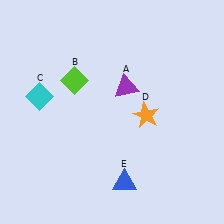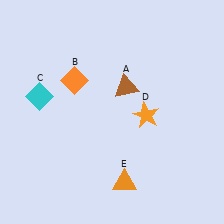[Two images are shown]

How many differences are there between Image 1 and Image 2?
There are 3 differences between the two images.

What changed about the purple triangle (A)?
In Image 1, A is purple. In Image 2, it changed to brown.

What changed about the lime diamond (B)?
In Image 1, B is lime. In Image 2, it changed to orange.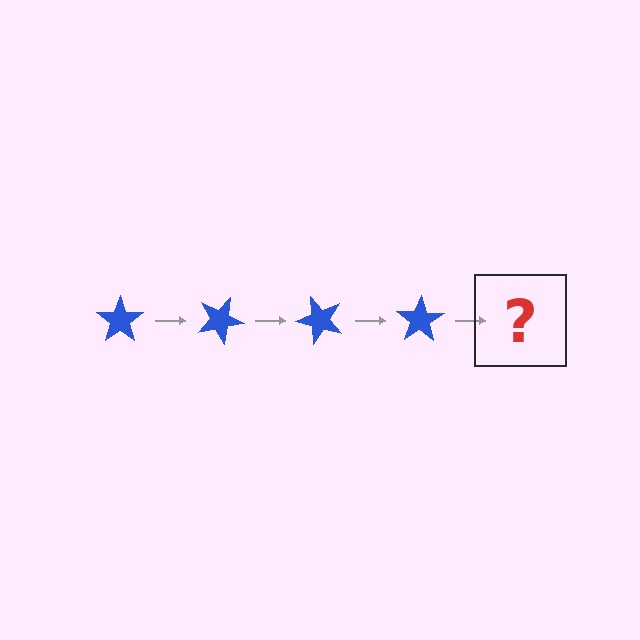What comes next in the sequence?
The next element should be a blue star rotated 100 degrees.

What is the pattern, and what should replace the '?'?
The pattern is that the star rotates 25 degrees each step. The '?' should be a blue star rotated 100 degrees.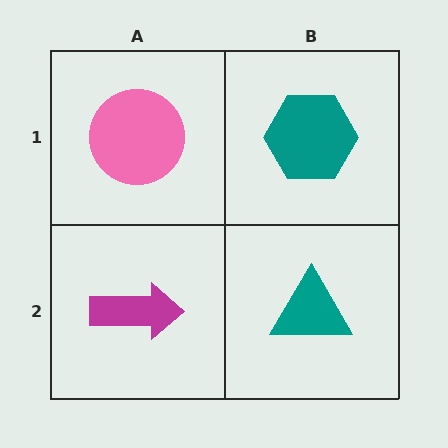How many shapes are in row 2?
2 shapes.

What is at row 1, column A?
A pink circle.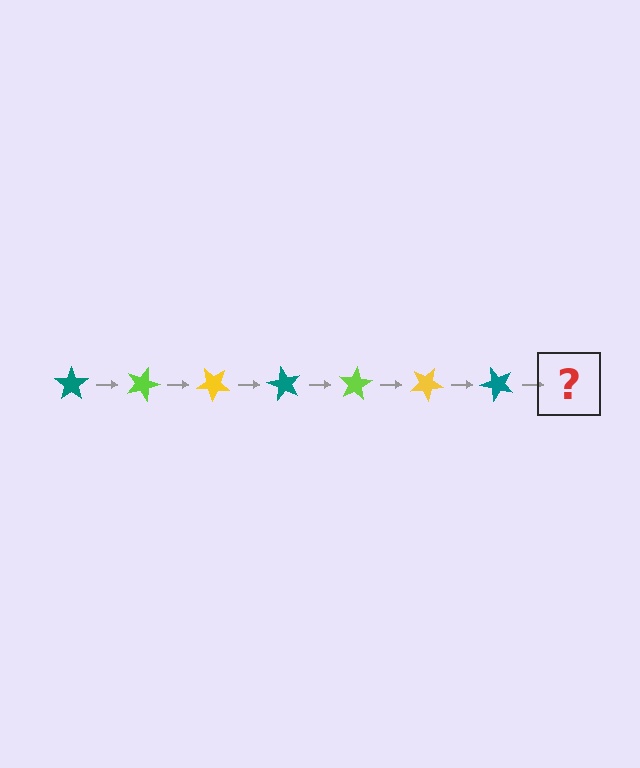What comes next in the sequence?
The next element should be a lime star, rotated 140 degrees from the start.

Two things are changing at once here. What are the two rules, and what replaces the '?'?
The two rules are that it rotates 20 degrees each step and the color cycles through teal, lime, and yellow. The '?' should be a lime star, rotated 140 degrees from the start.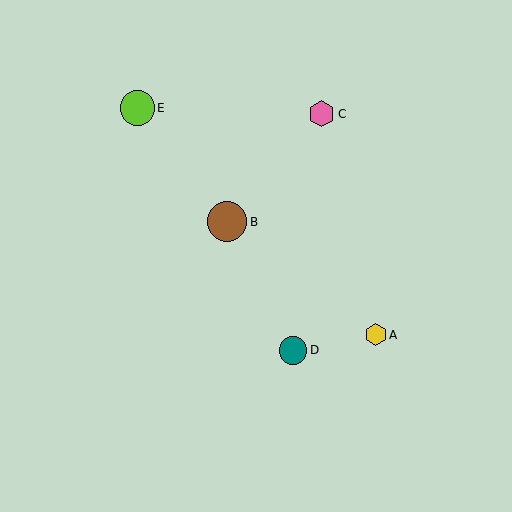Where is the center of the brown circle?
The center of the brown circle is at (227, 222).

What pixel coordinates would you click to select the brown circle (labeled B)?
Click at (227, 222) to select the brown circle B.